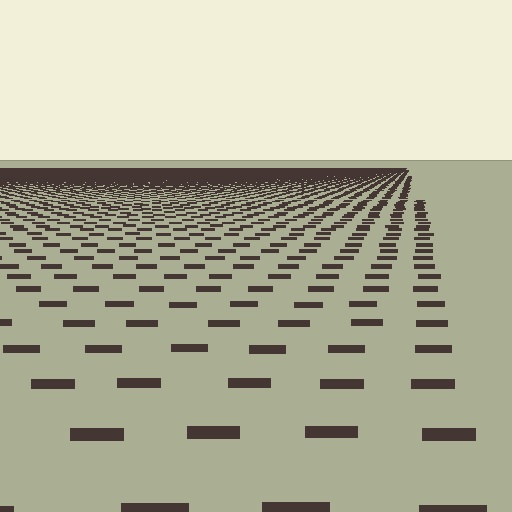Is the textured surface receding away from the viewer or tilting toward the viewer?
The surface is receding away from the viewer. Texture elements get smaller and denser toward the top.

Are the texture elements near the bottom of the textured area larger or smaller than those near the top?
Larger. Near the bottom, elements are closer to the viewer and appear at a bigger on-screen size.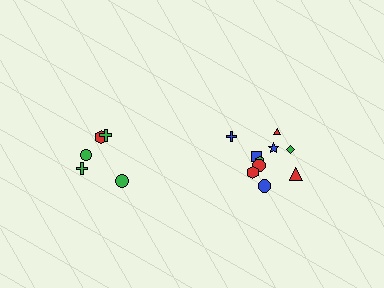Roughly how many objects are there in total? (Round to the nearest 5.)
Roughly 15 objects in total.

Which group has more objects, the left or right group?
The right group.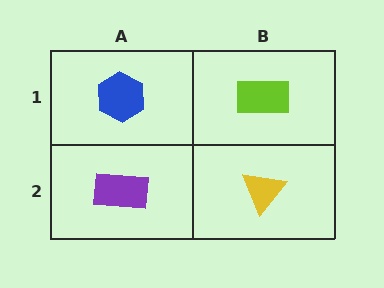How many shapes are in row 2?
2 shapes.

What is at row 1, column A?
A blue hexagon.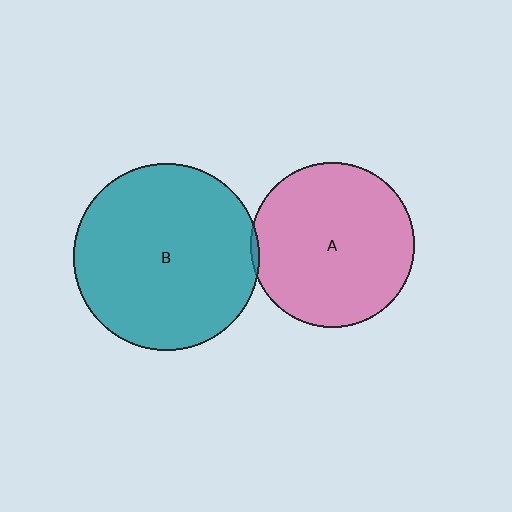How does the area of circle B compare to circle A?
Approximately 1.3 times.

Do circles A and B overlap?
Yes.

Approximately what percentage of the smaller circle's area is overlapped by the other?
Approximately 5%.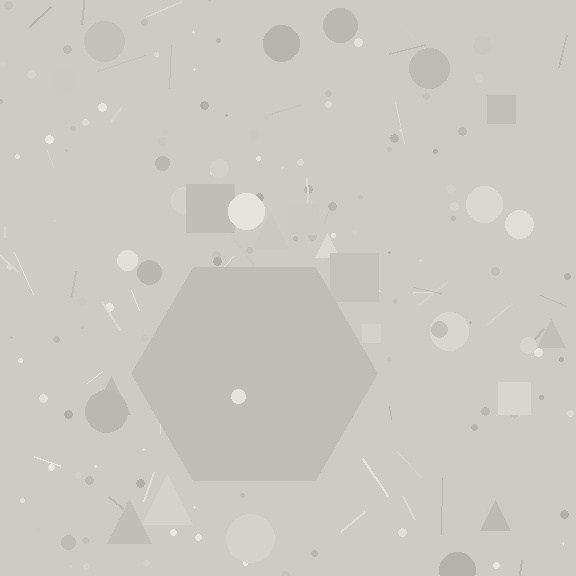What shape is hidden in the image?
A hexagon is hidden in the image.